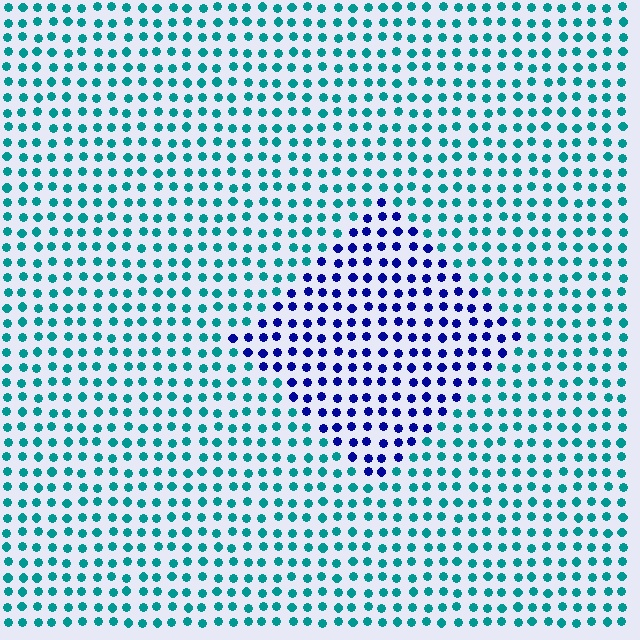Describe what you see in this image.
The image is filled with small teal elements in a uniform arrangement. A diamond-shaped region is visible where the elements are tinted to a slightly different hue, forming a subtle color boundary.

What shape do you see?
I see a diamond.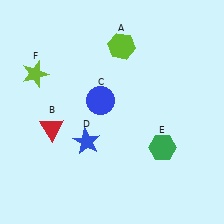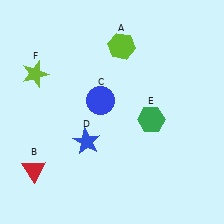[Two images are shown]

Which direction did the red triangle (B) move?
The red triangle (B) moved down.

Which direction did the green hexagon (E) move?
The green hexagon (E) moved up.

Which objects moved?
The objects that moved are: the red triangle (B), the green hexagon (E).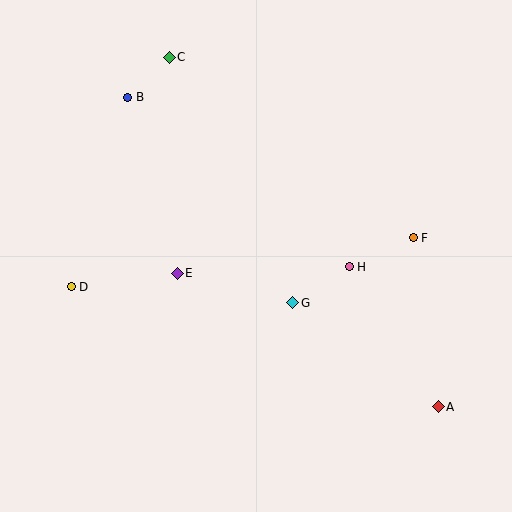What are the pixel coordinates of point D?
Point D is at (71, 287).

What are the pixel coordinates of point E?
Point E is at (177, 273).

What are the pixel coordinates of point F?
Point F is at (413, 238).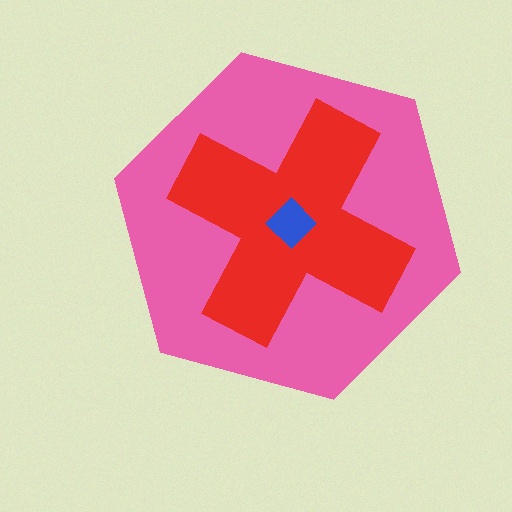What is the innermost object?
The blue diamond.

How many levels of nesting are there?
3.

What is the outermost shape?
The pink hexagon.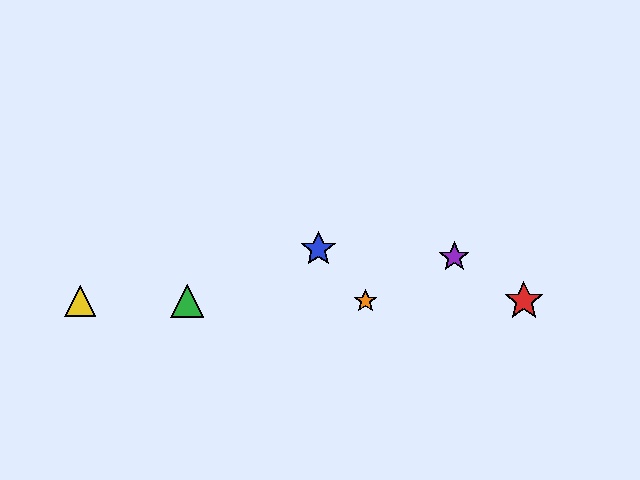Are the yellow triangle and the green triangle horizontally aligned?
Yes, both are at y≈301.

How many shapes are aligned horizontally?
4 shapes (the red star, the green triangle, the yellow triangle, the orange star) are aligned horizontally.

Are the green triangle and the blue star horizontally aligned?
No, the green triangle is at y≈301 and the blue star is at y≈249.